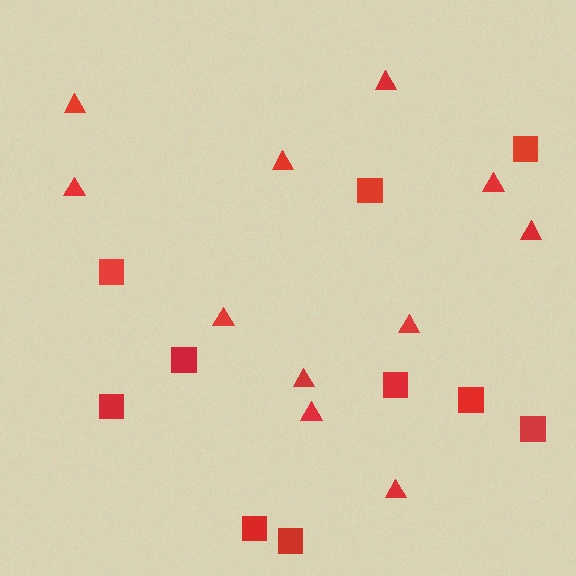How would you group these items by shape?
There are 2 groups: one group of squares (10) and one group of triangles (11).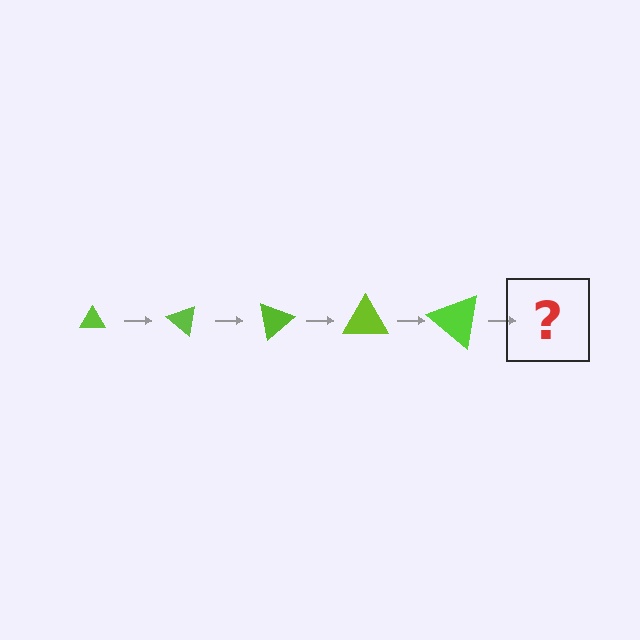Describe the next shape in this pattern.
It should be a triangle, larger than the previous one and rotated 200 degrees from the start.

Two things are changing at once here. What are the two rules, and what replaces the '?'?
The two rules are that the triangle grows larger each step and it rotates 40 degrees each step. The '?' should be a triangle, larger than the previous one and rotated 200 degrees from the start.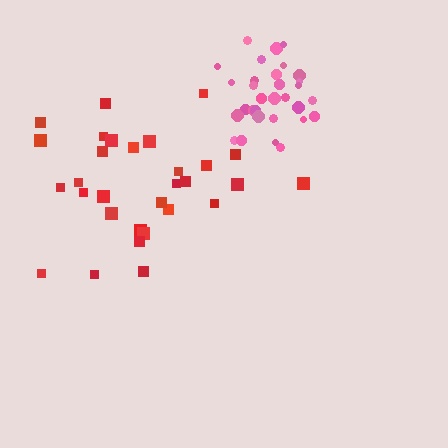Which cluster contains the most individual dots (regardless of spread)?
Pink (31).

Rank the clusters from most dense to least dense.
pink, red.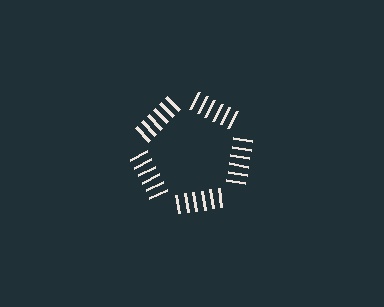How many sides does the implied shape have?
5 sides — the line-ends trace a pentagon.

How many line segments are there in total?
30 — 6 along each of the 5 edges.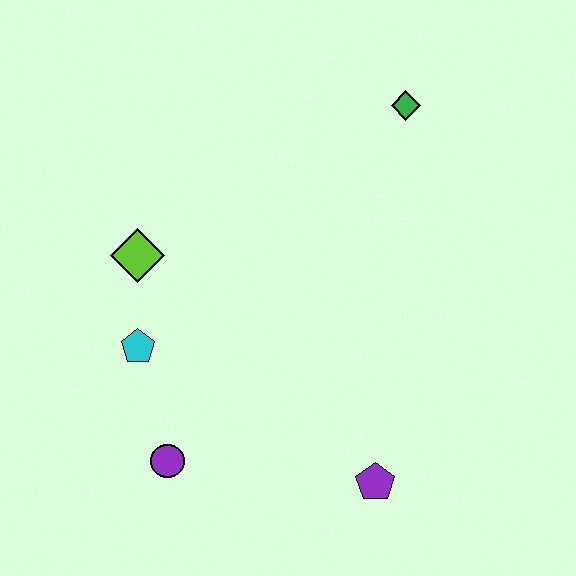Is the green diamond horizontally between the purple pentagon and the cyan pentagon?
No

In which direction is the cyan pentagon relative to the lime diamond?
The cyan pentagon is below the lime diamond.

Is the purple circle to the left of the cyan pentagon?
No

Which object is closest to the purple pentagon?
The purple circle is closest to the purple pentagon.